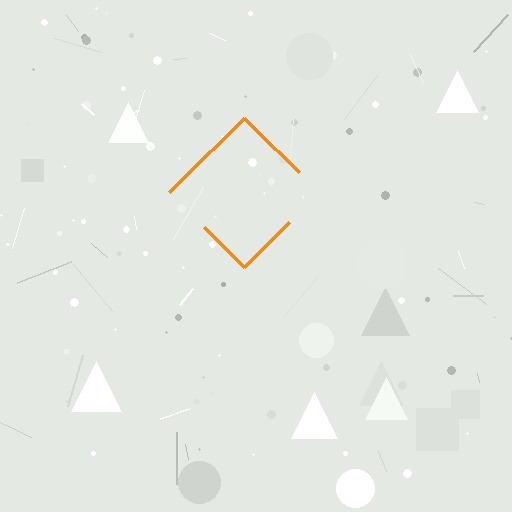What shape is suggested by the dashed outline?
The dashed outline suggests a diamond.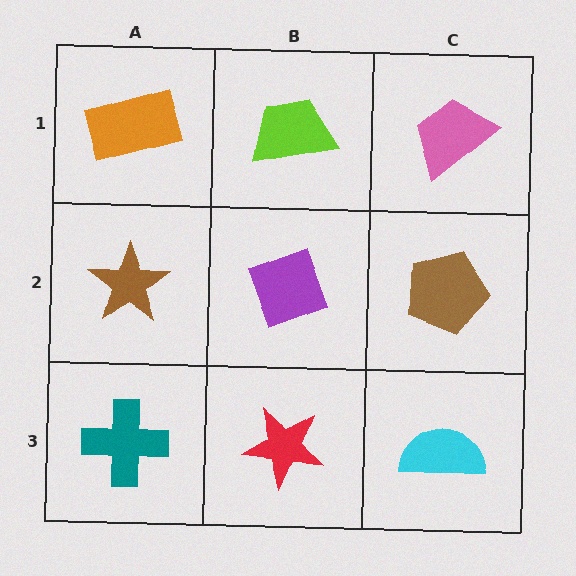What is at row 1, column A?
An orange rectangle.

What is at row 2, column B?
A purple diamond.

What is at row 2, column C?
A brown pentagon.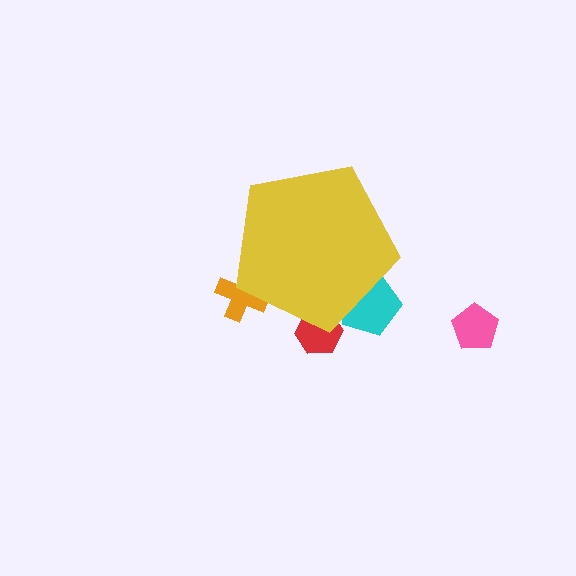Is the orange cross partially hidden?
Yes, the orange cross is partially hidden behind the yellow pentagon.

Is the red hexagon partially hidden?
Yes, the red hexagon is partially hidden behind the yellow pentagon.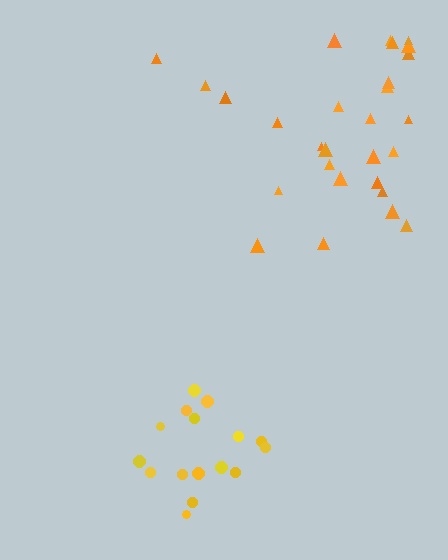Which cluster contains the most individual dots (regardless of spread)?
Orange (28).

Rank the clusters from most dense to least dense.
yellow, orange.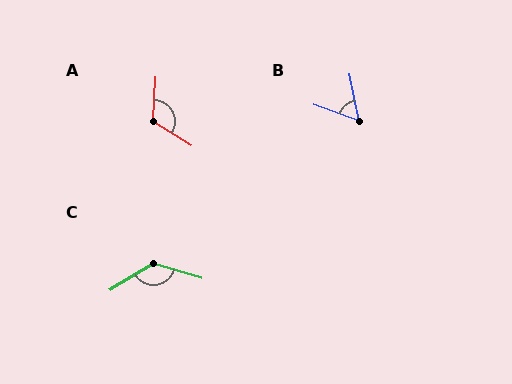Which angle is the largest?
C, at approximately 133 degrees.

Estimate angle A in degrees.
Approximately 118 degrees.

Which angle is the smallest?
B, at approximately 59 degrees.